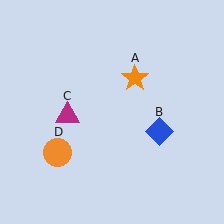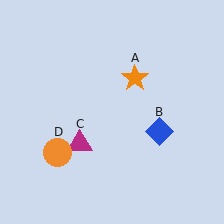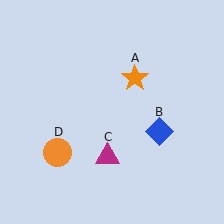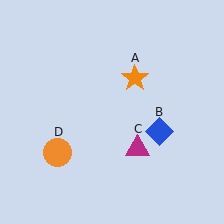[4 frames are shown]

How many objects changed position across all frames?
1 object changed position: magenta triangle (object C).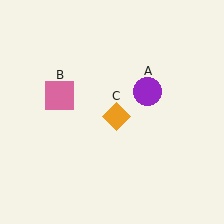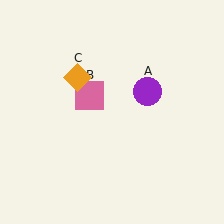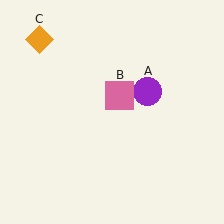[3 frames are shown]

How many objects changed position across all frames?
2 objects changed position: pink square (object B), orange diamond (object C).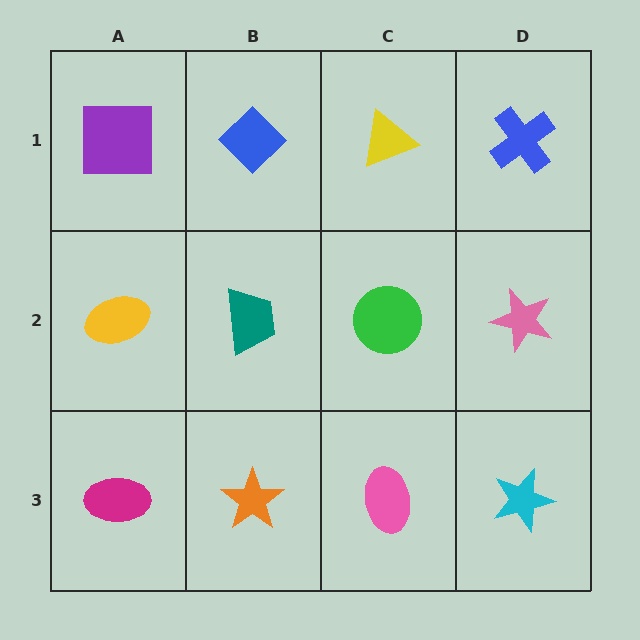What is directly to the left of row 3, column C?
An orange star.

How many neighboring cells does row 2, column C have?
4.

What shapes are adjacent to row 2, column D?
A blue cross (row 1, column D), a cyan star (row 3, column D), a green circle (row 2, column C).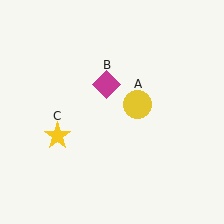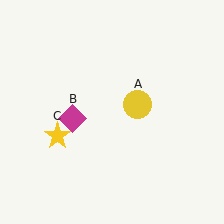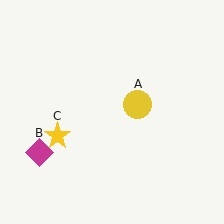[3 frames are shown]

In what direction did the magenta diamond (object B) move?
The magenta diamond (object B) moved down and to the left.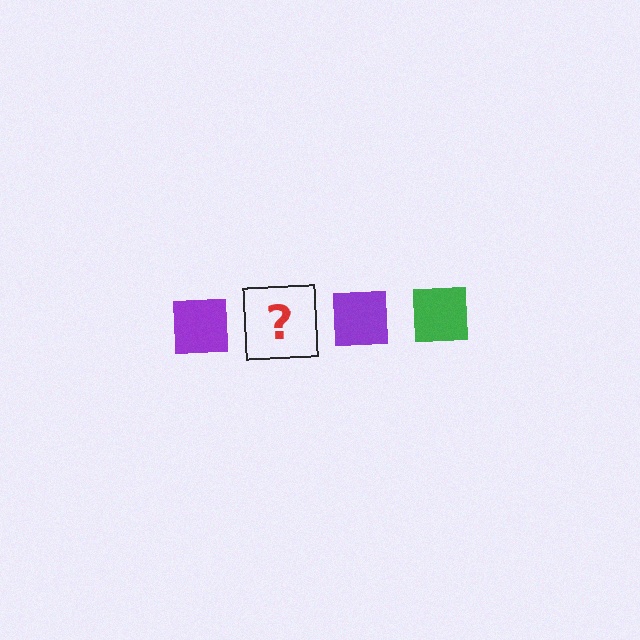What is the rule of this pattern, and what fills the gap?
The rule is that the pattern cycles through purple, green squares. The gap should be filled with a green square.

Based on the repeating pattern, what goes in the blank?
The blank should be a green square.